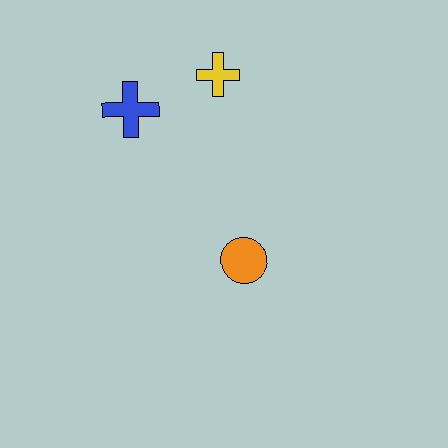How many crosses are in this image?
There are 2 crosses.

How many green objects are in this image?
There are no green objects.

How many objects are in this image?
There are 3 objects.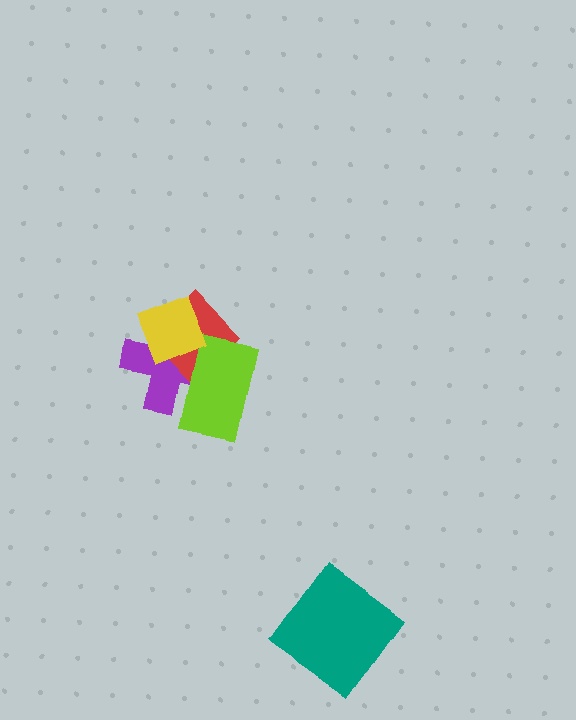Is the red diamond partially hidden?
Yes, it is partially covered by another shape.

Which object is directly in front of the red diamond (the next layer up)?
The lime rectangle is directly in front of the red diamond.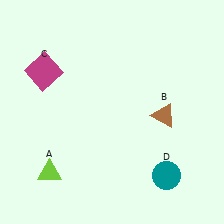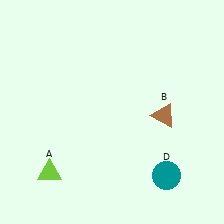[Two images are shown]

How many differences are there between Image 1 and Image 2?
There is 1 difference between the two images.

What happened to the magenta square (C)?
The magenta square (C) was removed in Image 2. It was in the top-left area of Image 1.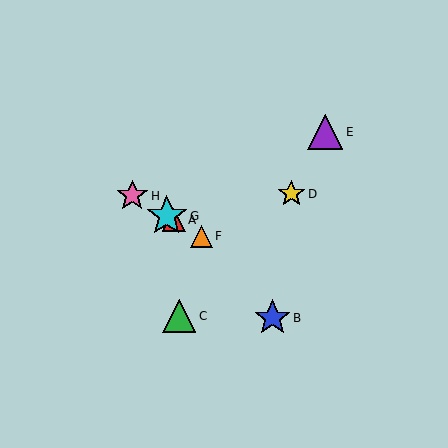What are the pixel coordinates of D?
Object D is at (291, 194).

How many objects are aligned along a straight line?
4 objects (A, F, G, H) are aligned along a straight line.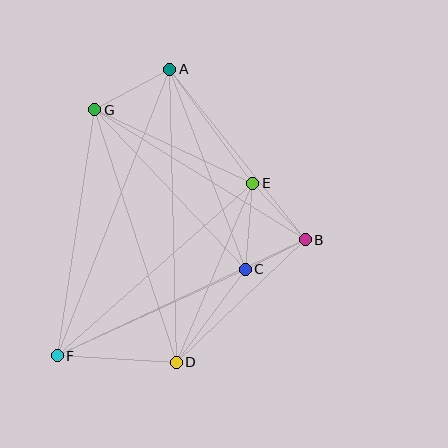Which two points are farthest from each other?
Points A and F are farthest from each other.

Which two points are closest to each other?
Points B and C are closest to each other.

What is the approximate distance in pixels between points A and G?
The distance between A and G is approximately 85 pixels.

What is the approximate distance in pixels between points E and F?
The distance between E and F is approximately 261 pixels.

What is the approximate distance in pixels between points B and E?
The distance between B and E is approximately 77 pixels.